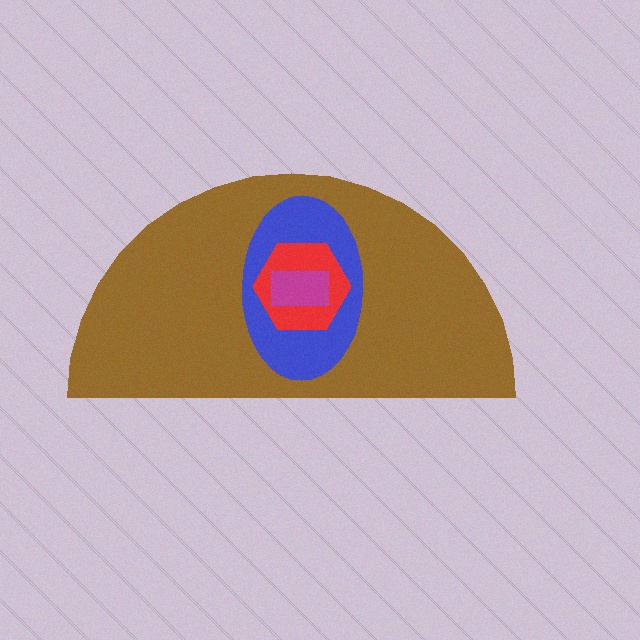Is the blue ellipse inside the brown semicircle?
Yes.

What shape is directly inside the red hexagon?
The magenta rectangle.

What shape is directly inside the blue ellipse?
The red hexagon.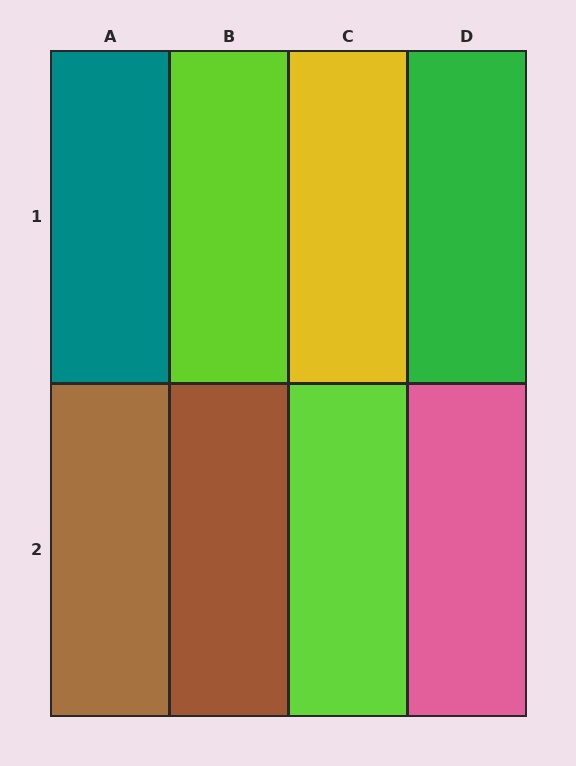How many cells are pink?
1 cell is pink.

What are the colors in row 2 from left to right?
Brown, brown, lime, pink.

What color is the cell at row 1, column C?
Yellow.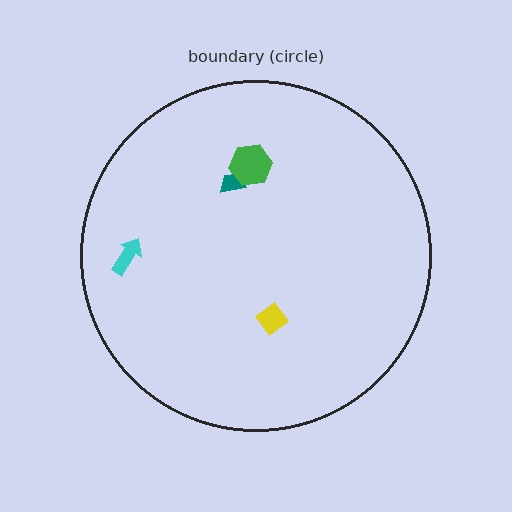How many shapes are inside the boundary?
4 inside, 0 outside.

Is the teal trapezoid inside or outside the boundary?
Inside.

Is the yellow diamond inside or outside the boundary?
Inside.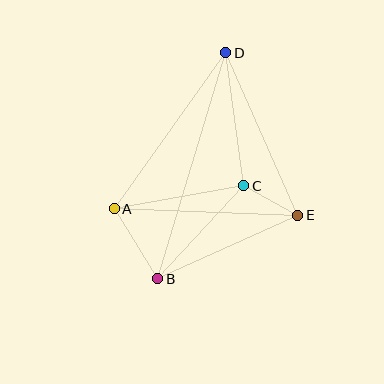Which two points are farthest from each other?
Points B and D are farthest from each other.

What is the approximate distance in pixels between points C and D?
The distance between C and D is approximately 134 pixels.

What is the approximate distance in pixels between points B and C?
The distance between B and C is approximately 127 pixels.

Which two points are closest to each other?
Points C and E are closest to each other.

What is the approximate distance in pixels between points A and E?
The distance between A and E is approximately 183 pixels.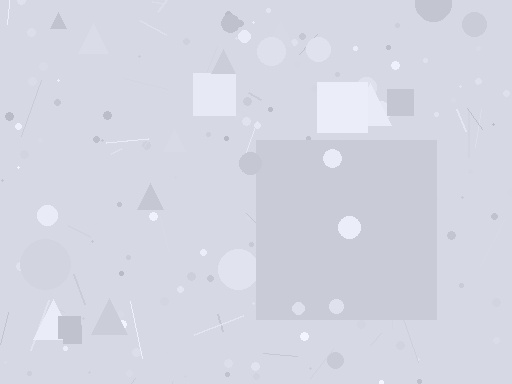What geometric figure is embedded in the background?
A square is embedded in the background.